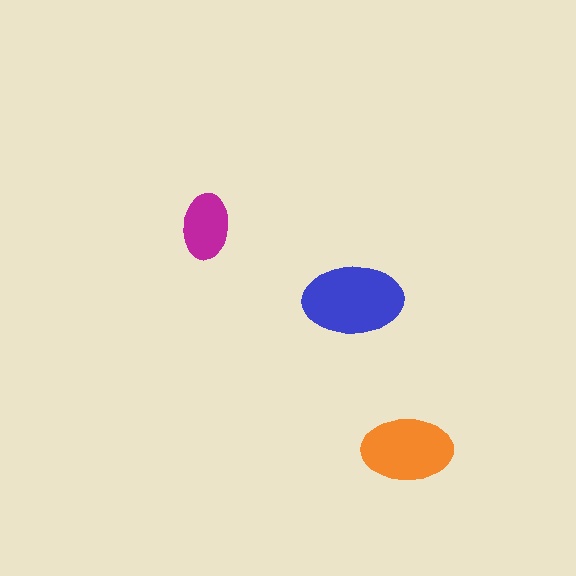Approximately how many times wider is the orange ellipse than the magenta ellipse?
About 1.5 times wider.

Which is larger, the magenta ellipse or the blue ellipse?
The blue one.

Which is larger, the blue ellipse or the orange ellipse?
The blue one.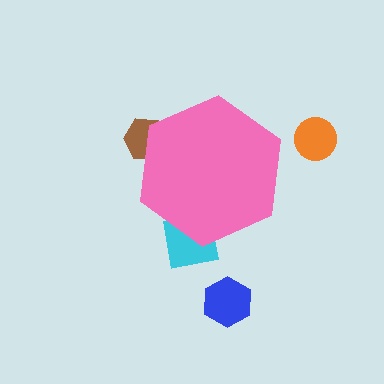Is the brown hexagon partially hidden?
Yes, the brown hexagon is partially hidden behind the pink hexagon.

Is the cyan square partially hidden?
Yes, the cyan square is partially hidden behind the pink hexagon.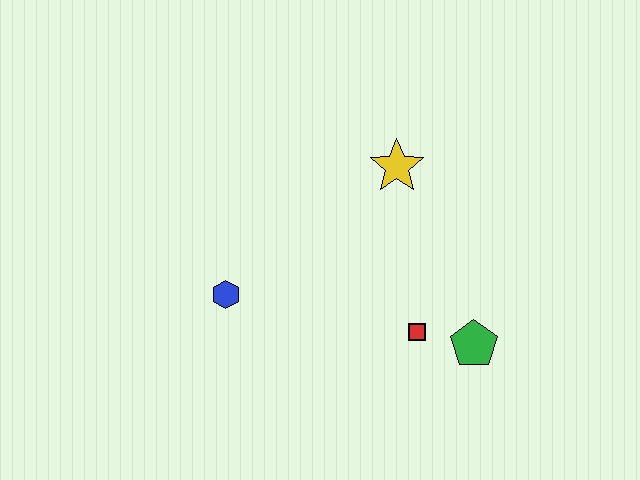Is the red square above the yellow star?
No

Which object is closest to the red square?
The green pentagon is closest to the red square.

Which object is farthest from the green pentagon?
The blue hexagon is farthest from the green pentagon.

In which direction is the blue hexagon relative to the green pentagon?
The blue hexagon is to the left of the green pentagon.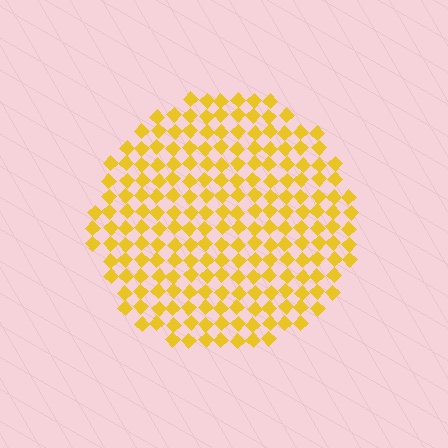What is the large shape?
The large shape is a circle.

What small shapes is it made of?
It is made of small diamonds.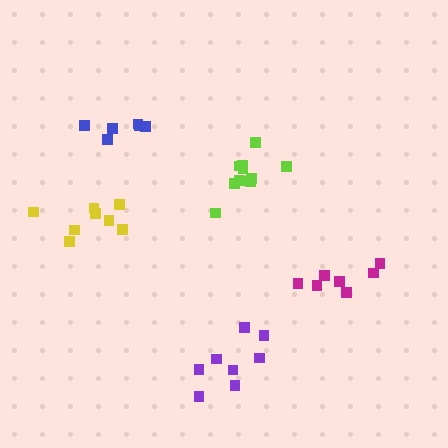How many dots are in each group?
Group 1: 7 dots, Group 2: 6 dots, Group 3: 8 dots, Group 4: 10 dots, Group 5: 8 dots (39 total).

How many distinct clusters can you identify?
There are 5 distinct clusters.